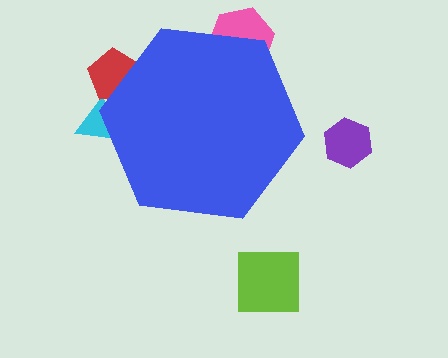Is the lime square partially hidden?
No, the lime square is fully visible.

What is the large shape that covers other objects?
A blue hexagon.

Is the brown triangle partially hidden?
Yes, the brown triangle is partially hidden behind the blue hexagon.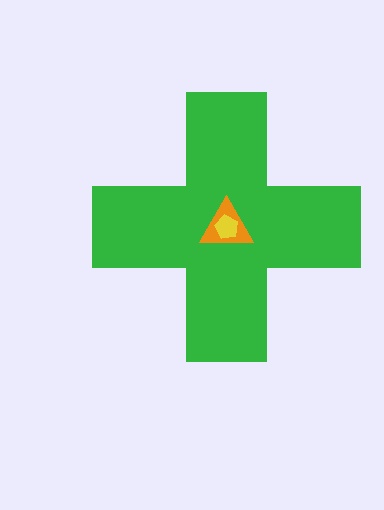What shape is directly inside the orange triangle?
The yellow pentagon.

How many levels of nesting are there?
3.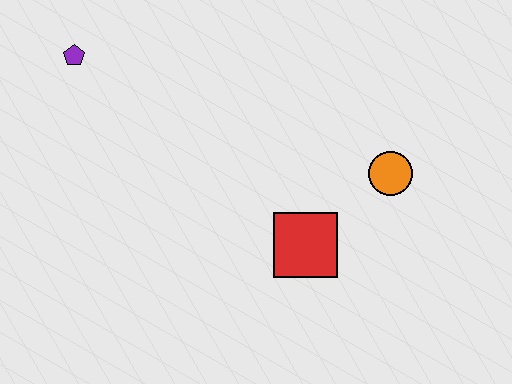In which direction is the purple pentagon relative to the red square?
The purple pentagon is to the left of the red square.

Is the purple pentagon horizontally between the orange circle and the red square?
No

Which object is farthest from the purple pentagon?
The orange circle is farthest from the purple pentagon.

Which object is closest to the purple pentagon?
The red square is closest to the purple pentagon.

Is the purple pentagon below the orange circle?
No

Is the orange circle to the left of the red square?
No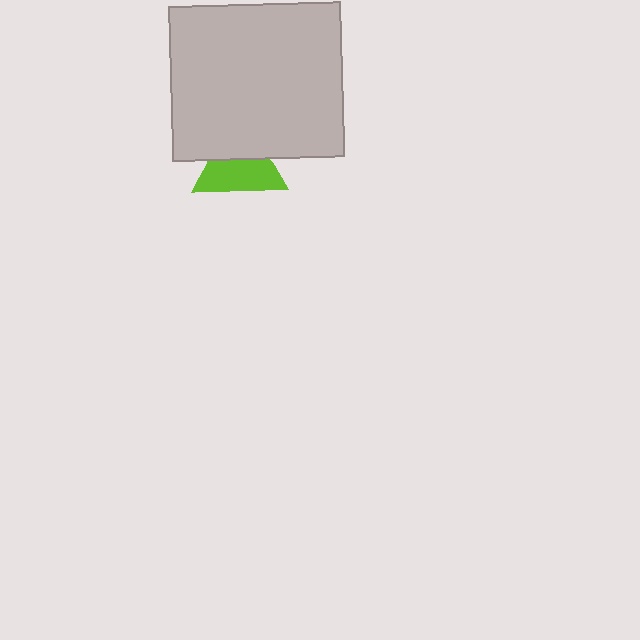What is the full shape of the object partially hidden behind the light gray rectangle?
The partially hidden object is a lime triangle.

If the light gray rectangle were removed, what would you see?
You would see the complete lime triangle.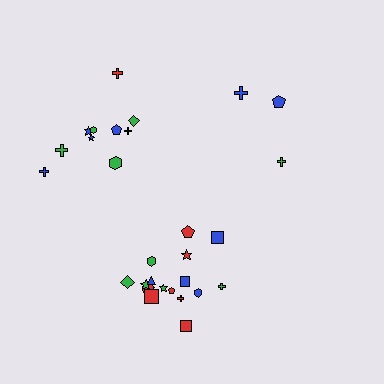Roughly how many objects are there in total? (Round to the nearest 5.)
Roughly 30 objects in total.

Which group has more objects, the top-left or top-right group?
The top-left group.